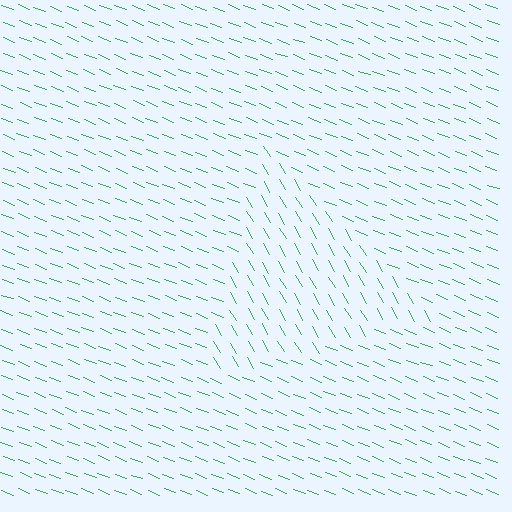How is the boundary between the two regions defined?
The boundary is defined purely by a change in line orientation (approximately 38 degrees difference). All lines are the same color and thickness.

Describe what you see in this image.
The image is filled with small green line segments. A triangle region in the image has lines oriented differently from the surrounding lines, creating a visible texture boundary.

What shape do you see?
I see a triangle.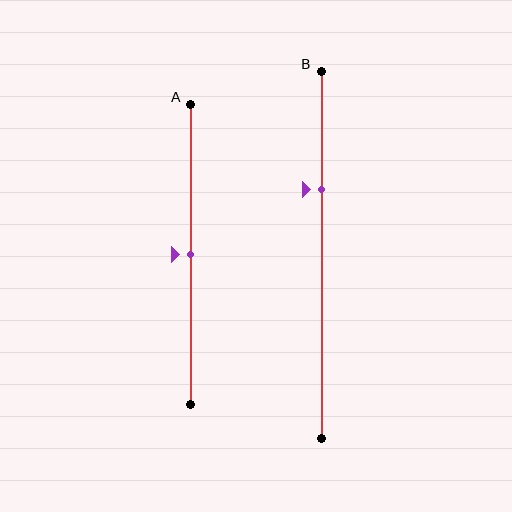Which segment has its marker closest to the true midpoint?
Segment A has its marker closest to the true midpoint.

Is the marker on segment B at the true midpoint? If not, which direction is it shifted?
No, the marker on segment B is shifted upward by about 18% of the segment length.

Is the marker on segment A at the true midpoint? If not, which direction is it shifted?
Yes, the marker on segment A is at the true midpoint.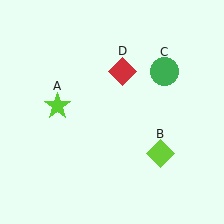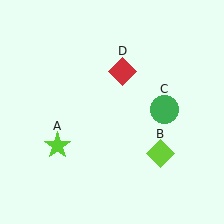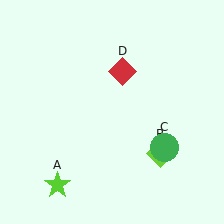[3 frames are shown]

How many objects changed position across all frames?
2 objects changed position: lime star (object A), green circle (object C).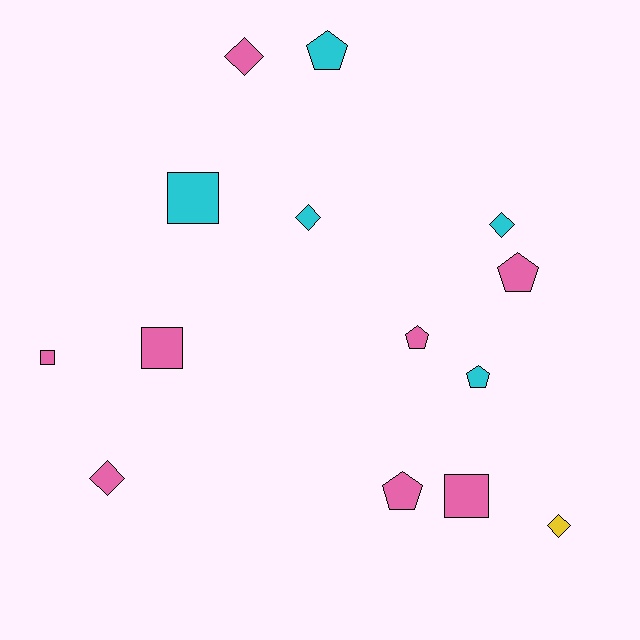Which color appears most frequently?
Pink, with 8 objects.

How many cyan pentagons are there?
There are 2 cyan pentagons.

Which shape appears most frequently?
Pentagon, with 5 objects.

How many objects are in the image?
There are 14 objects.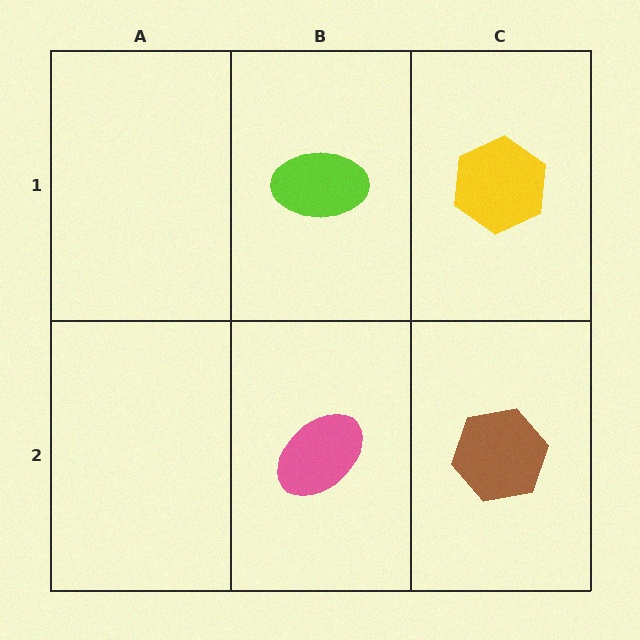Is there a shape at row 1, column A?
No, that cell is empty.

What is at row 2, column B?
A pink ellipse.